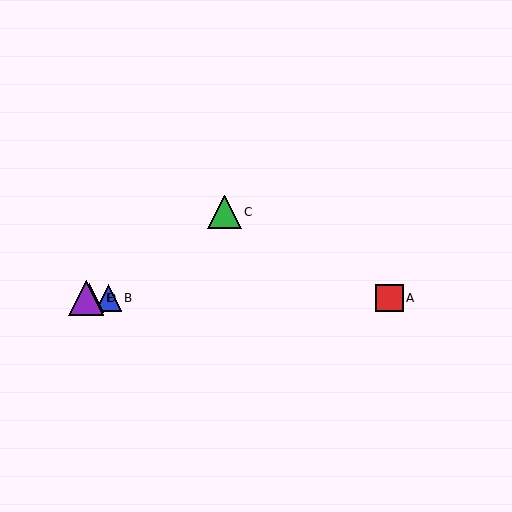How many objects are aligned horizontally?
4 objects (A, B, D, E) are aligned horizontally.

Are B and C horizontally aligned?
No, B is at y≈298 and C is at y≈212.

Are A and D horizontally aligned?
Yes, both are at y≈298.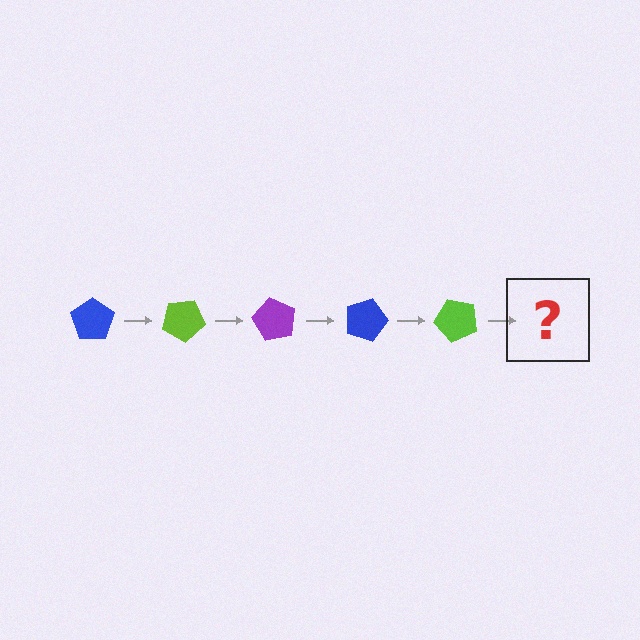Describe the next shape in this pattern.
It should be a purple pentagon, rotated 150 degrees from the start.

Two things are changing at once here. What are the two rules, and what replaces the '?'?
The two rules are that it rotates 30 degrees each step and the color cycles through blue, lime, and purple. The '?' should be a purple pentagon, rotated 150 degrees from the start.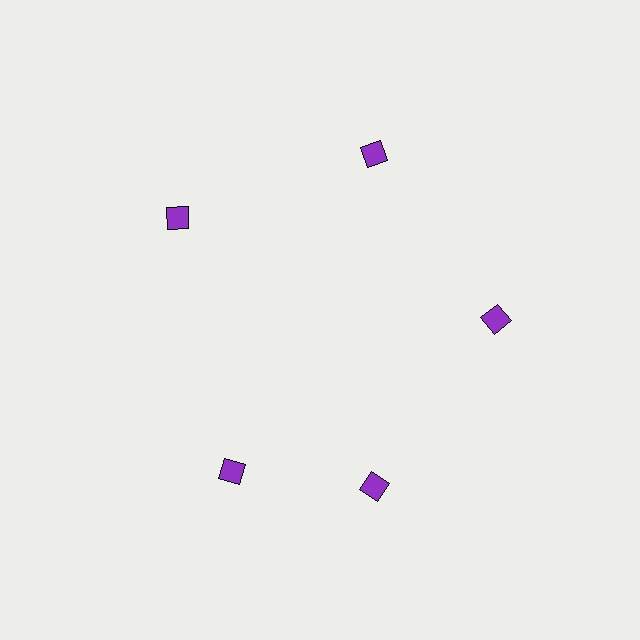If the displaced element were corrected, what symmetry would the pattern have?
It would have 5-fold rotational symmetry — the pattern would map onto itself every 72 degrees.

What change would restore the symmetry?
The symmetry would be restored by rotating it back into even spacing with its neighbors so that all 5 diamonds sit at equal angles and equal distance from the center.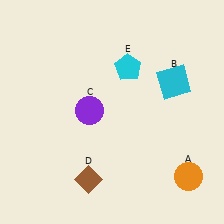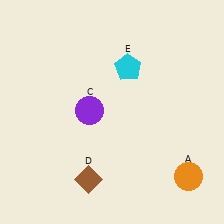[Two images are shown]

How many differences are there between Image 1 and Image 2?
There is 1 difference between the two images.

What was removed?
The cyan square (B) was removed in Image 2.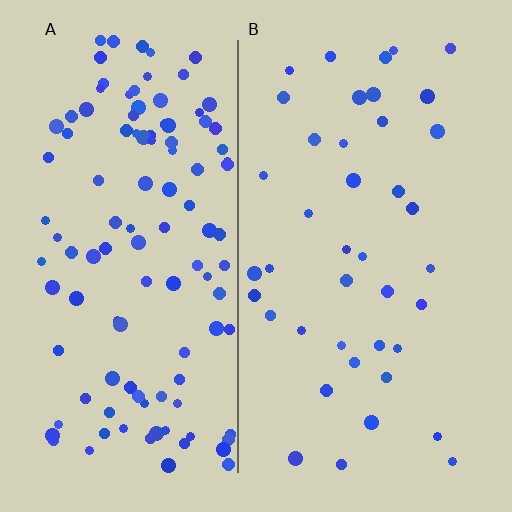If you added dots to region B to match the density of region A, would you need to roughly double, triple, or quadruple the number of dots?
Approximately triple.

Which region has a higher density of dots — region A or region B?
A (the left).